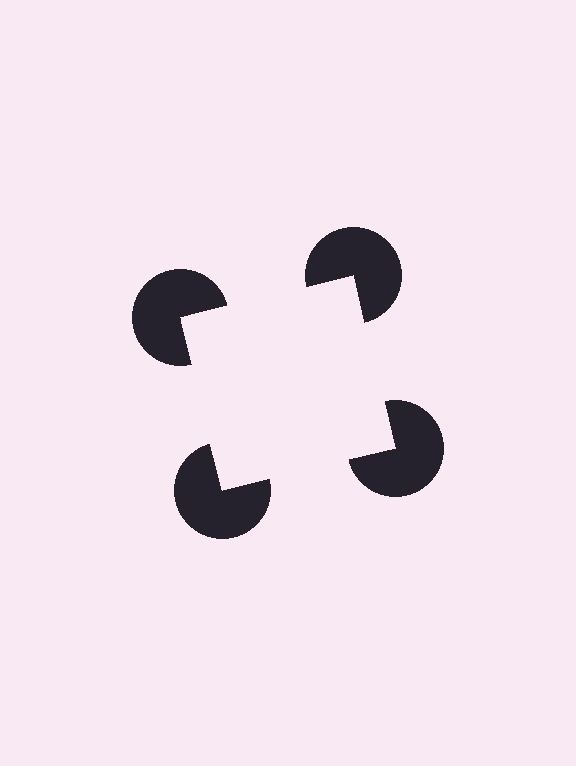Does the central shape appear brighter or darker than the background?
It typically appears slightly brighter than the background, even though no actual brightness change is drawn.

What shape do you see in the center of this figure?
An illusory square — its edges are inferred from the aligned wedge cuts in the pac-man discs, not physically drawn.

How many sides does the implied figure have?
4 sides.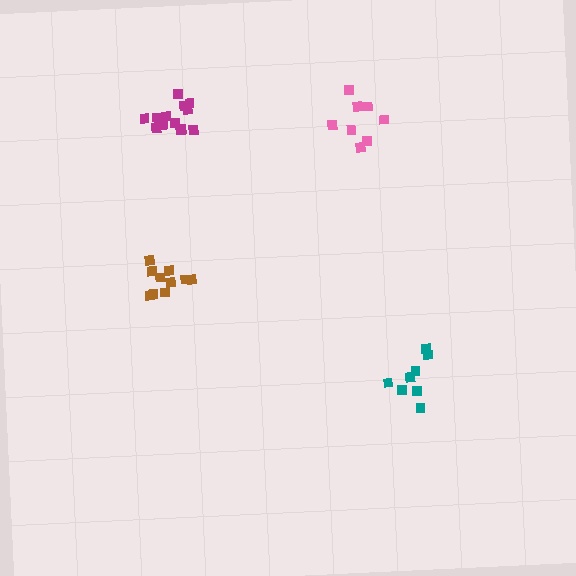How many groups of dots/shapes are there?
There are 4 groups.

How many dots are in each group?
Group 1: 8 dots, Group 2: 10 dots, Group 3: 8 dots, Group 4: 14 dots (40 total).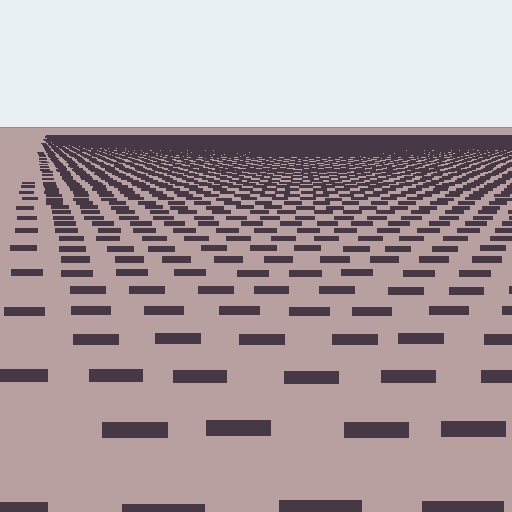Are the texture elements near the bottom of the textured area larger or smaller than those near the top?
Larger. Near the bottom, elements are closer to the viewer and appear at a bigger on-screen size.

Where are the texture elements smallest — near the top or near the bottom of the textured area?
Near the top.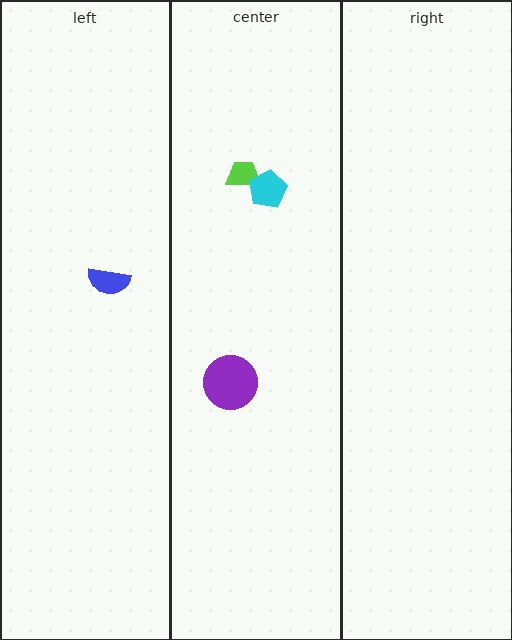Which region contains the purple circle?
The center region.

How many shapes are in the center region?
3.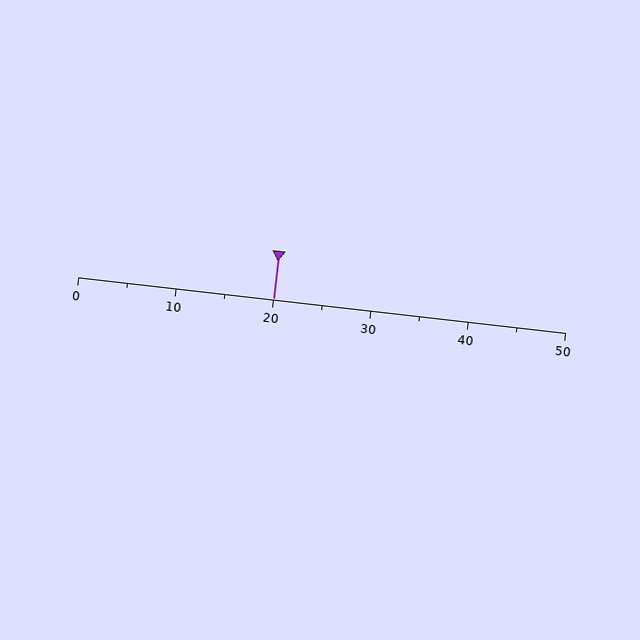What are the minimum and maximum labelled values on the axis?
The axis runs from 0 to 50.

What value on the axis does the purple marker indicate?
The marker indicates approximately 20.